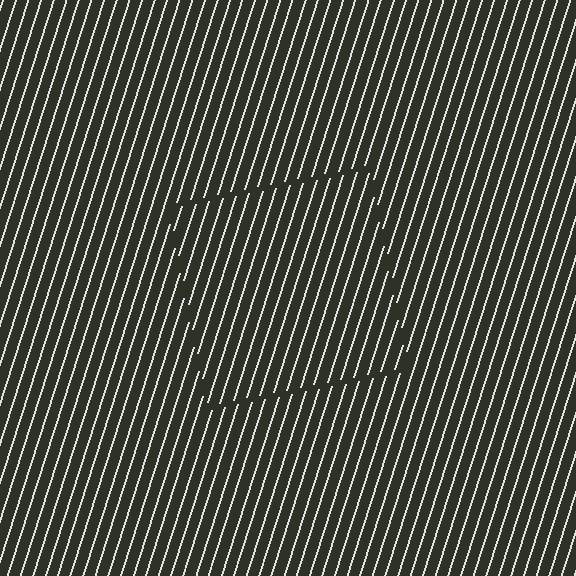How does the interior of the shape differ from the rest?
The interior of the shape contains the same grating, shifted by half a period — the contour is defined by the phase discontinuity where line-ends from the inner and outer gratings abut.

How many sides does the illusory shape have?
4 sides — the line-ends trace a square.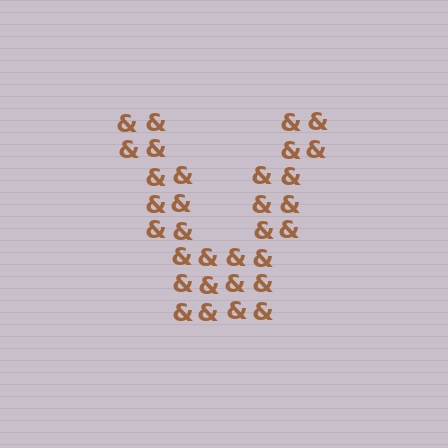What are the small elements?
The small elements are ampersands.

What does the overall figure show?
The overall figure shows the letter V.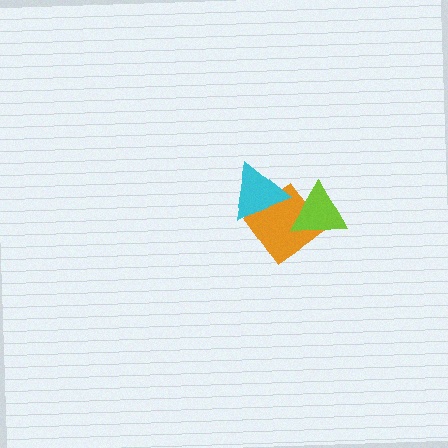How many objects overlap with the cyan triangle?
1 object overlaps with the cyan triangle.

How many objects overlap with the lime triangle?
1 object overlaps with the lime triangle.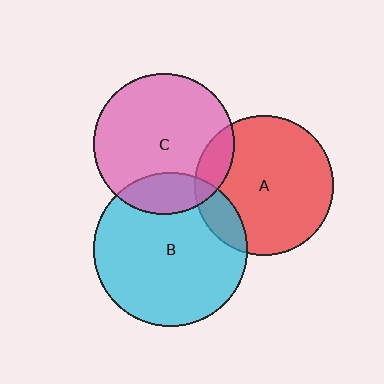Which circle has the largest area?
Circle B (cyan).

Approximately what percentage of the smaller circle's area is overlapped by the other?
Approximately 20%.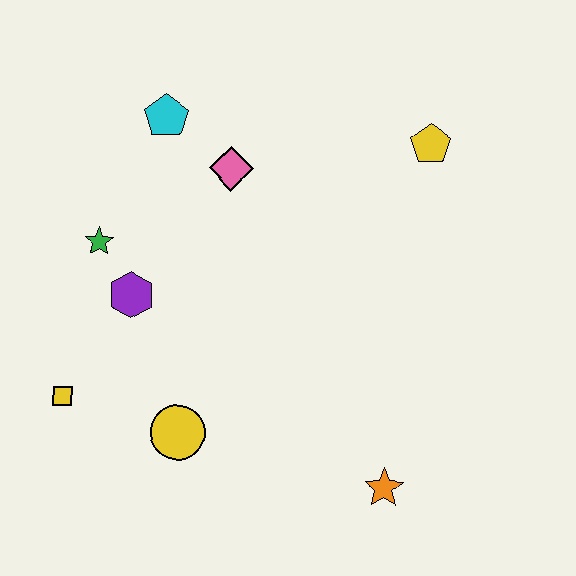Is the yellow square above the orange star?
Yes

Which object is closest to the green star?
The purple hexagon is closest to the green star.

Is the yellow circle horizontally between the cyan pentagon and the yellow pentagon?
Yes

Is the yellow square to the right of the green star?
No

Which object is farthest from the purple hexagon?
The yellow pentagon is farthest from the purple hexagon.